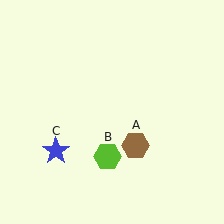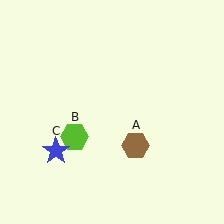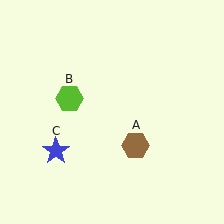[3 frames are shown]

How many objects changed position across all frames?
1 object changed position: lime hexagon (object B).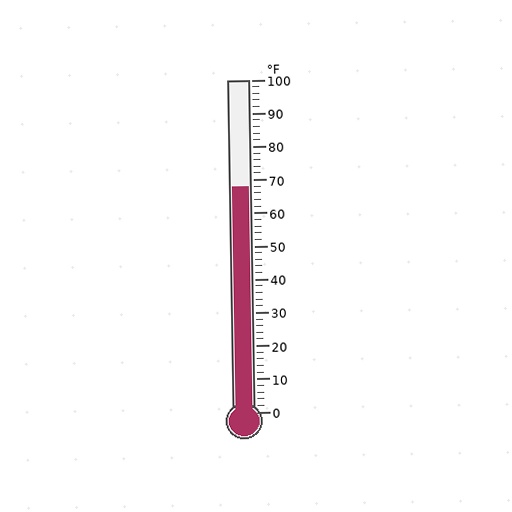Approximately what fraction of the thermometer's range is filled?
The thermometer is filled to approximately 70% of its range.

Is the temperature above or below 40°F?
The temperature is above 40°F.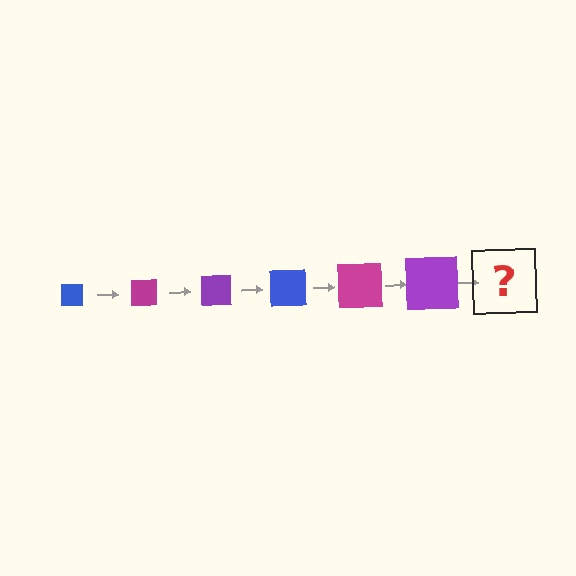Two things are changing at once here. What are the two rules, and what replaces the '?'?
The two rules are that the square grows larger each step and the color cycles through blue, magenta, and purple. The '?' should be a blue square, larger than the previous one.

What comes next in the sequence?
The next element should be a blue square, larger than the previous one.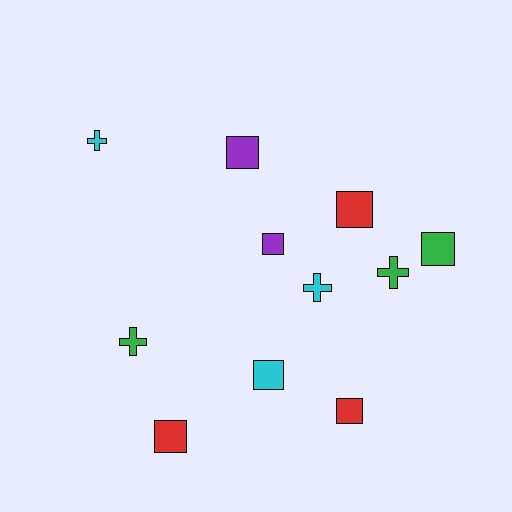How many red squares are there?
There are 3 red squares.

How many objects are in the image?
There are 11 objects.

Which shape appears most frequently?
Square, with 7 objects.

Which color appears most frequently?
Cyan, with 3 objects.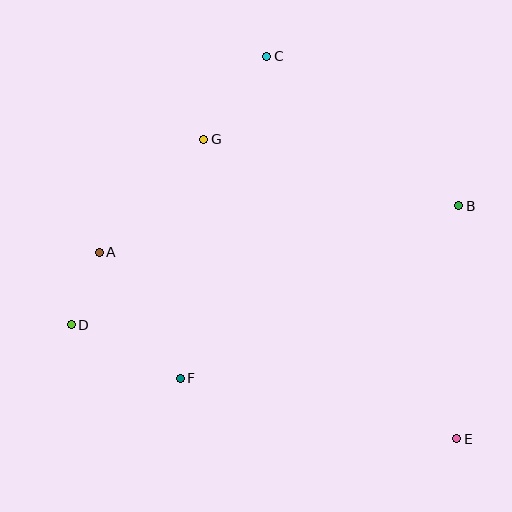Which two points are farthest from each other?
Points C and E are farthest from each other.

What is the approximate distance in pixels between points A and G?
The distance between A and G is approximately 154 pixels.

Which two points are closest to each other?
Points A and D are closest to each other.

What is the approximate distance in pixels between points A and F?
The distance between A and F is approximately 150 pixels.